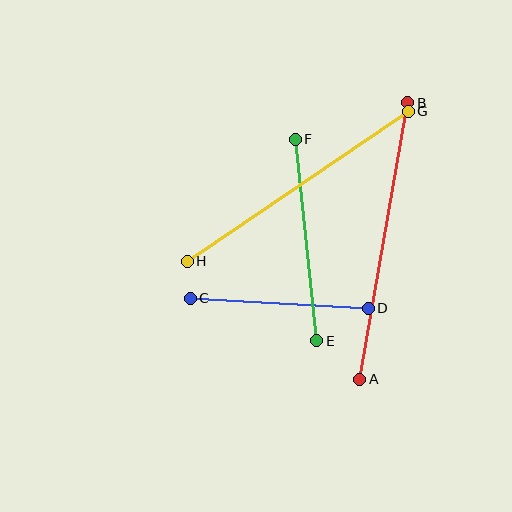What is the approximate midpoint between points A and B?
The midpoint is at approximately (384, 241) pixels.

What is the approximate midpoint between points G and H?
The midpoint is at approximately (298, 186) pixels.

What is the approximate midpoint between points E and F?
The midpoint is at approximately (306, 240) pixels.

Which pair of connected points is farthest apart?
Points A and B are farthest apart.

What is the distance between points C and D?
The distance is approximately 178 pixels.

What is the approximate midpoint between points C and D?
The midpoint is at approximately (279, 303) pixels.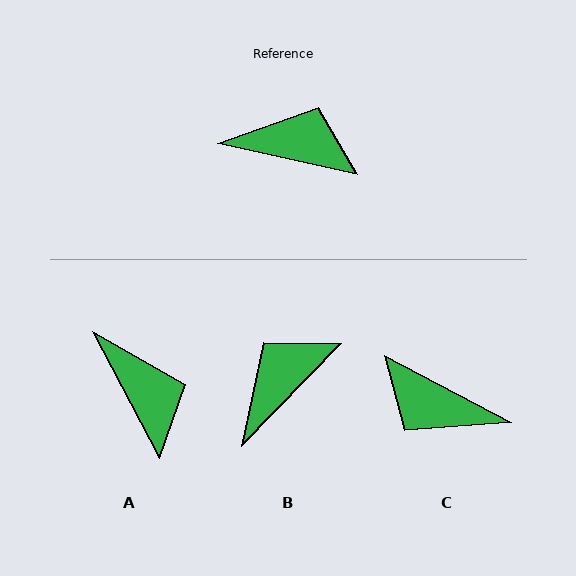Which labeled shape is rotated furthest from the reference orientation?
C, about 165 degrees away.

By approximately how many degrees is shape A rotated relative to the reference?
Approximately 50 degrees clockwise.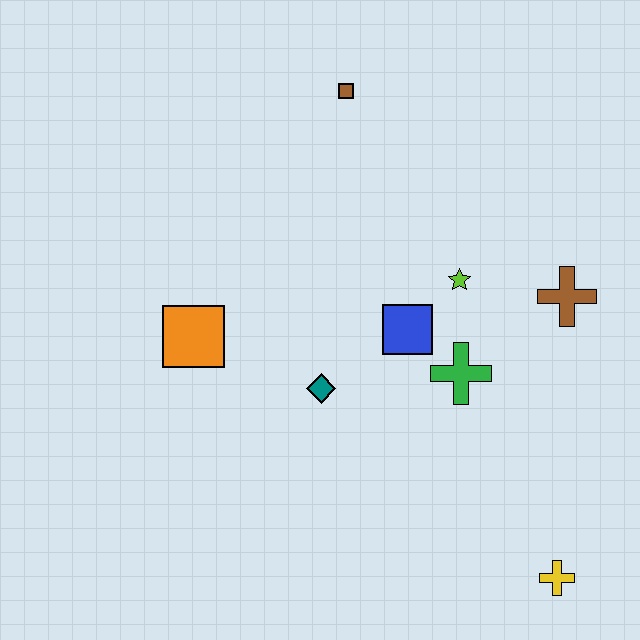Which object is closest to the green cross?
The blue square is closest to the green cross.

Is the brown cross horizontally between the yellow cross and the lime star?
No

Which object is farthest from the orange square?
The yellow cross is farthest from the orange square.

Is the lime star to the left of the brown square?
No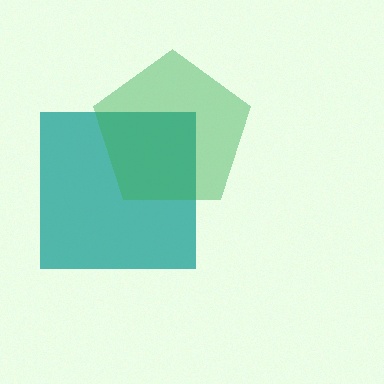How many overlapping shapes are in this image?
There are 2 overlapping shapes in the image.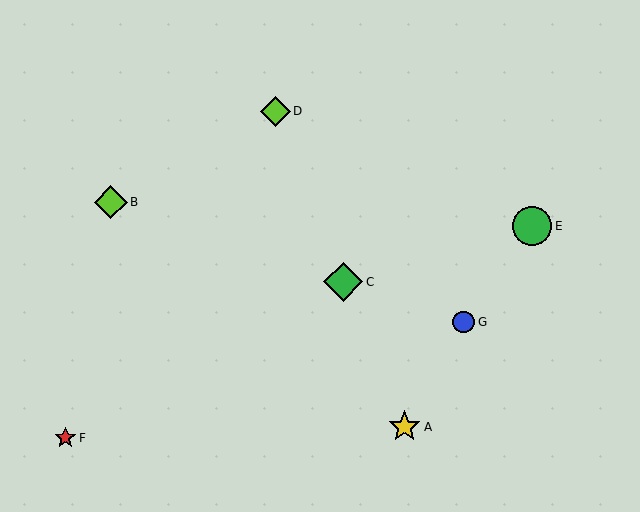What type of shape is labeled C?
Shape C is a green diamond.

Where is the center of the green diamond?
The center of the green diamond is at (343, 282).